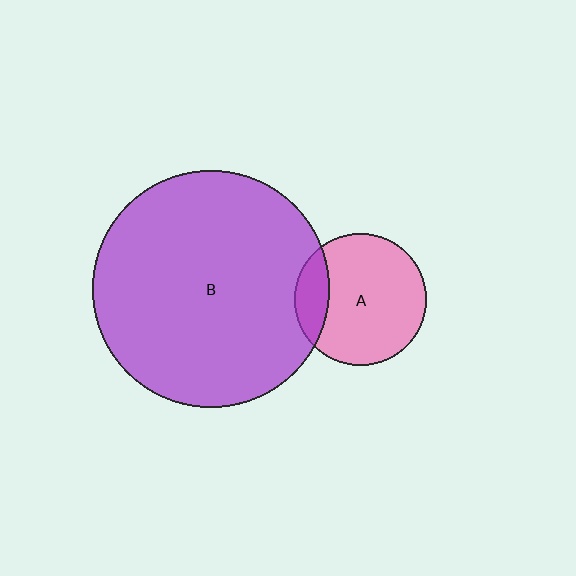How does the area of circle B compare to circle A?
Approximately 3.2 times.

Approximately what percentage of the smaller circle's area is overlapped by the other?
Approximately 15%.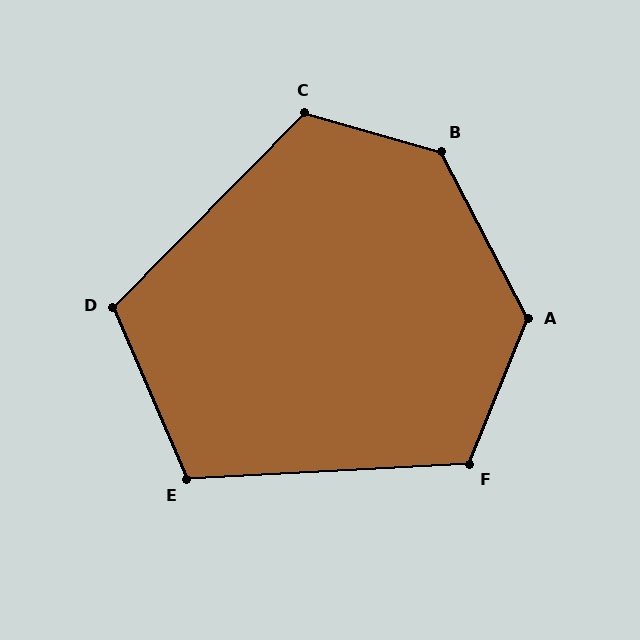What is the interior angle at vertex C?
Approximately 119 degrees (obtuse).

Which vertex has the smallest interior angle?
E, at approximately 110 degrees.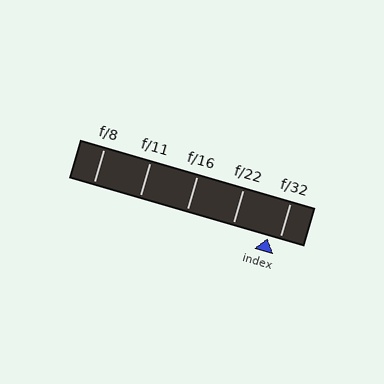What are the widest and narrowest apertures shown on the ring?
The widest aperture shown is f/8 and the narrowest is f/32.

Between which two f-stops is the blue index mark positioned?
The index mark is between f/22 and f/32.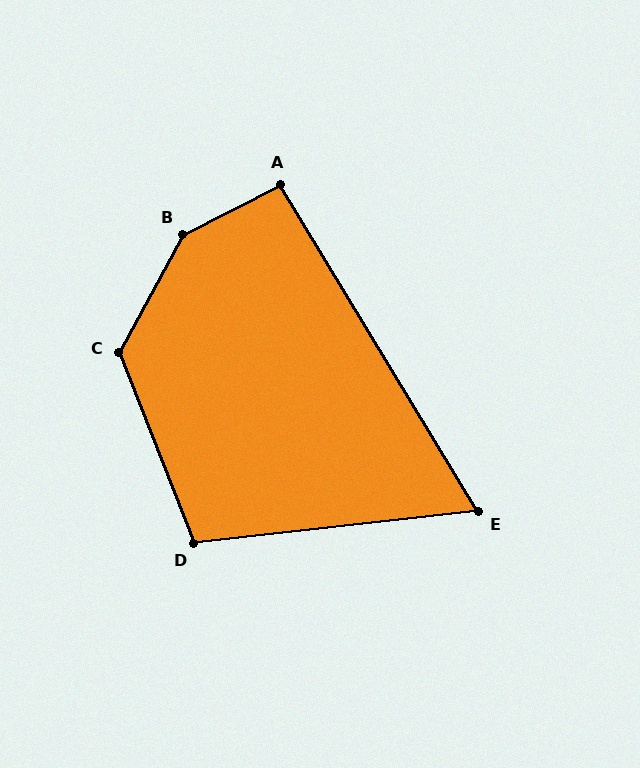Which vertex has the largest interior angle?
B, at approximately 145 degrees.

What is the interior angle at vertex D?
Approximately 105 degrees (obtuse).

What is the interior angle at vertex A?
Approximately 94 degrees (approximately right).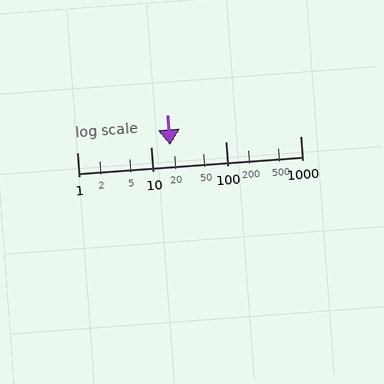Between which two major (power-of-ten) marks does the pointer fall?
The pointer is between 10 and 100.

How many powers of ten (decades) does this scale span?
The scale spans 3 decades, from 1 to 1000.